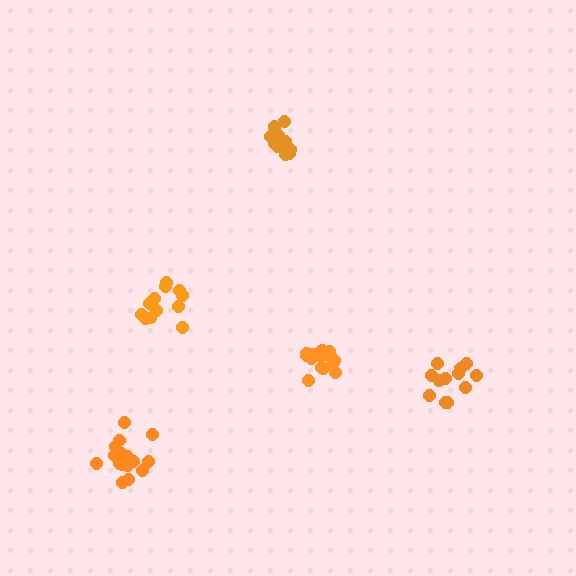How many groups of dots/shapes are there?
There are 5 groups.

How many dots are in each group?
Group 1: 12 dots, Group 2: 16 dots, Group 3: 12 dots, Group 4: 17 dots, Group 5: 12 dots (69 total).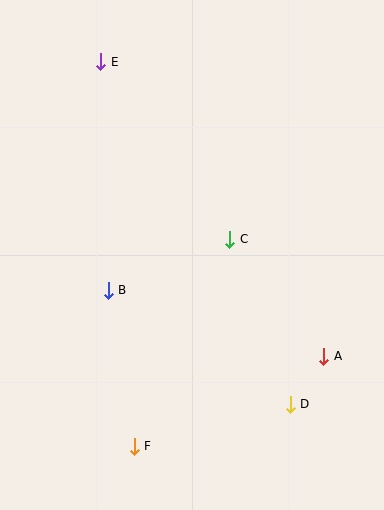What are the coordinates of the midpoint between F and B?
The midpoint between F and B is at (121, 368).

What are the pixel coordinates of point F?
Point F is at (134, 446).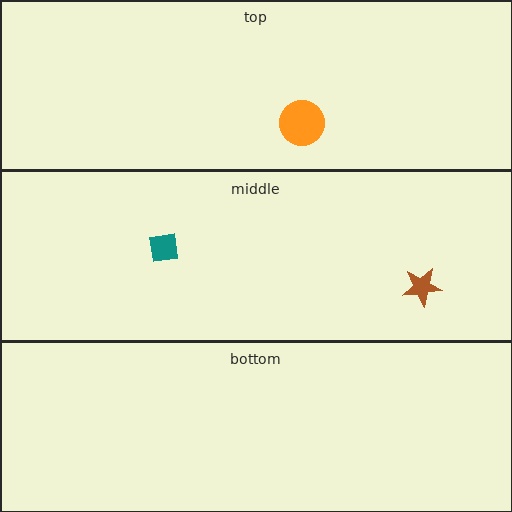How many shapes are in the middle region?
2.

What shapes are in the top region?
The orange circle.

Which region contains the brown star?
The middle region.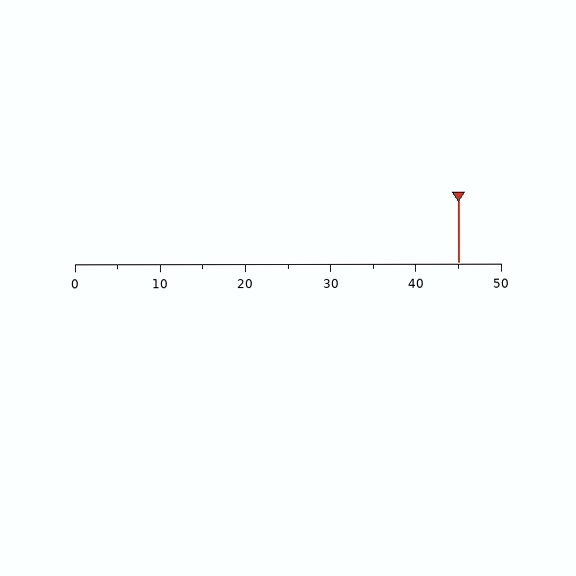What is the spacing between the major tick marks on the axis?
The major ticks are spaced 10 apart.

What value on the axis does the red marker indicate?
The marker indicates approximately 45.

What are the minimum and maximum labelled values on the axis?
The axis runs from 0 to 50.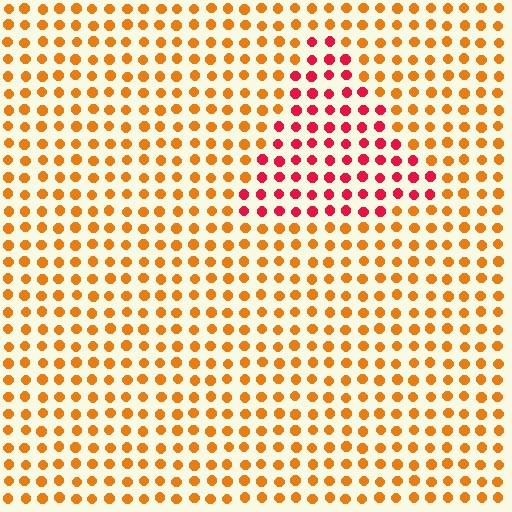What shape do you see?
I see a triangle.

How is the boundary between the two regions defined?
The boundary is defined purely by a slight shift in hue (about 44 degrees). Spacing, size, and orientation are identical on both sides.